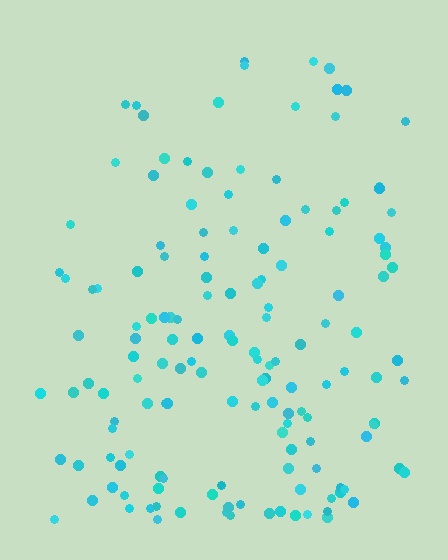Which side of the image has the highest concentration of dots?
The bottom.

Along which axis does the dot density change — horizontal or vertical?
Vertical.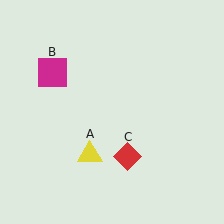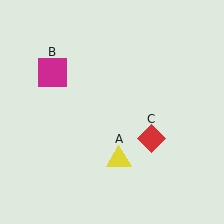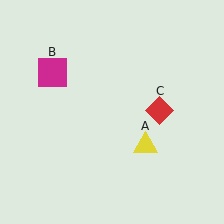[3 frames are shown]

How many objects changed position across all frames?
2 objects changed position: yellow triangle (object A), red diamond (object C).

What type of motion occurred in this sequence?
The yellow triangle (object A), red diamond (object C) rotated counterclockwise around the center of the scene.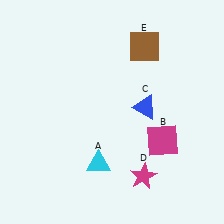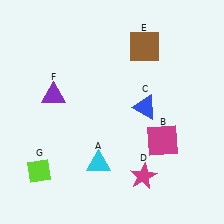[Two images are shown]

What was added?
A purple triangle (F), a lime diamond (G) were added in Image 2.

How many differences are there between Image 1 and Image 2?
There are 2 differences between the two images.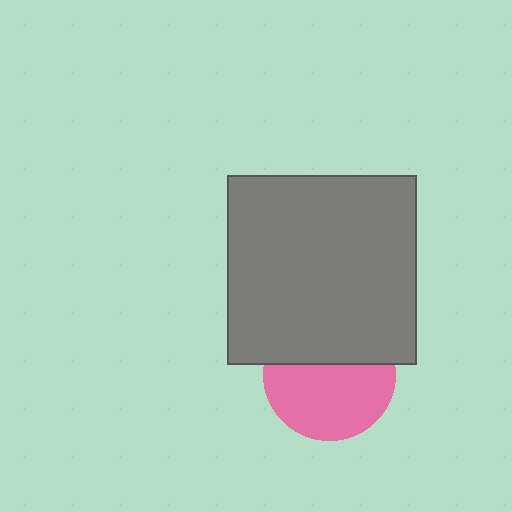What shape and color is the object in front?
The object in front is a gray square.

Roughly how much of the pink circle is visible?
About half of it is visible (roughly 59%).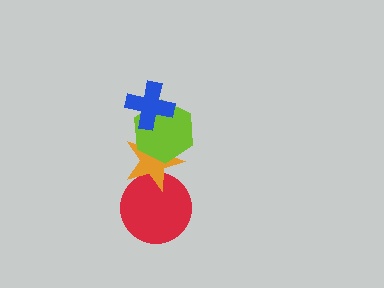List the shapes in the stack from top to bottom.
From top to bottom: the blue cross, the lime hexagon, the orange star, the red circle.